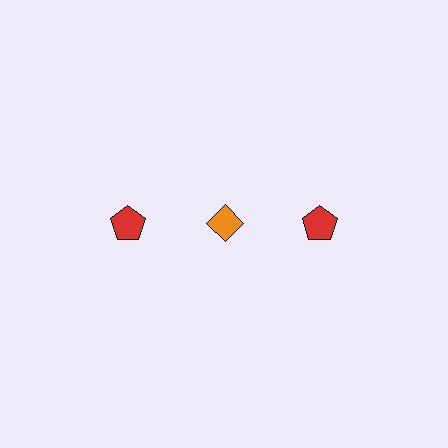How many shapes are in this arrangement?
There are 3 shapes arranged in a grid pattern.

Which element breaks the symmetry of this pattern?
The orange diamond in the top row, second from left column breaks the symmetry. All other shapes are red pentagons.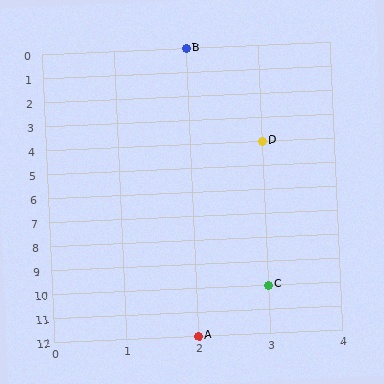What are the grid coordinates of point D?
Point D is at grid coordinates (3, 4).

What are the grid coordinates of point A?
Point A is at grid coordinates (2, 12).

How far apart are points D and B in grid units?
Points D and B are 1 column and 4 rows apart (about 4.1 grid units diagonally).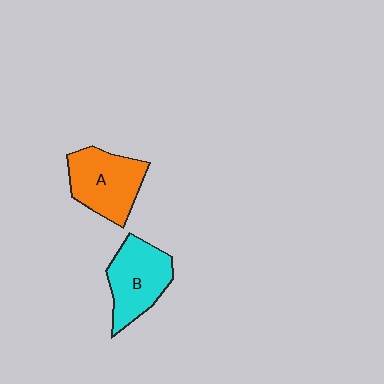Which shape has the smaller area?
Shape B (cyan).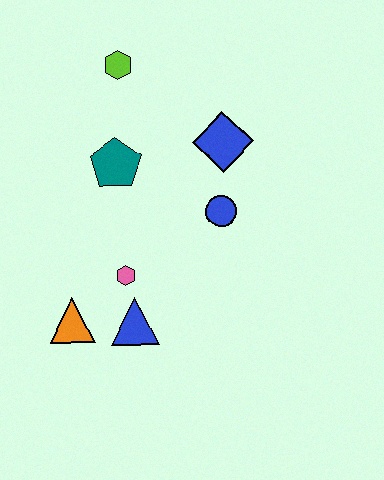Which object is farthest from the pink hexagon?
The lime hexagon is farthest from the pink hexagon.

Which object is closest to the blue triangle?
The pink hexagon is closest to the blue triangle.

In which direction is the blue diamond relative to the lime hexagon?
The blue diamond is to the right of the lime hexagon.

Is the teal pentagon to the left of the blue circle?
Yes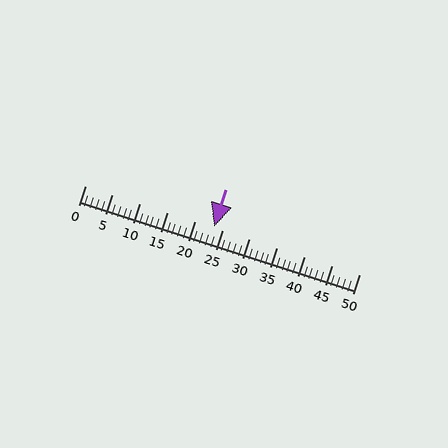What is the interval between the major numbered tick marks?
The major tick marks are spaced 5 units apart.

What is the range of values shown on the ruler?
The ruler shows values from 0 to 50.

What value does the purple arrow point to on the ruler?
The purple arrow points to approximately 24.